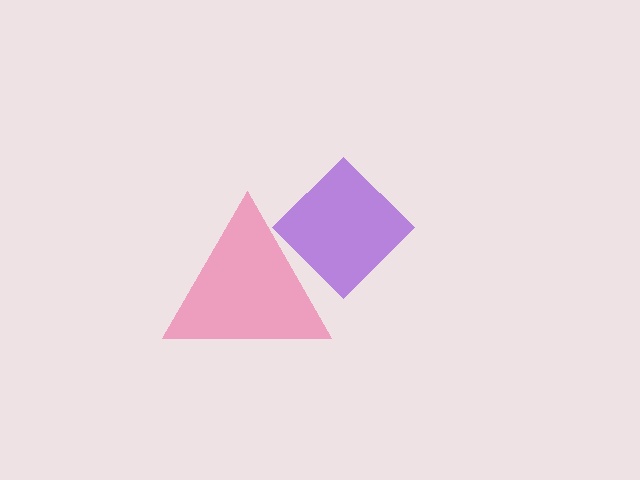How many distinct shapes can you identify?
There are 2 distinct shapes: a pink triangle, a purple diamond.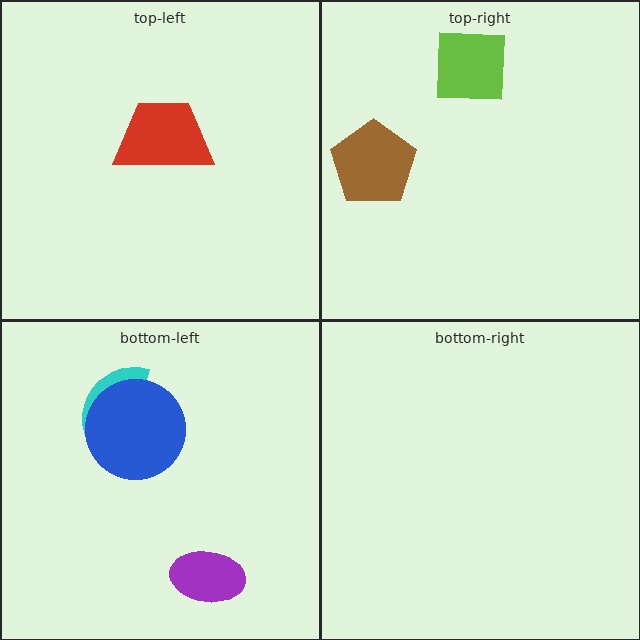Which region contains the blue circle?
The bottom-left region.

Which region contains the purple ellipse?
The bottom-left region.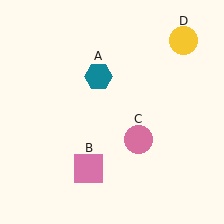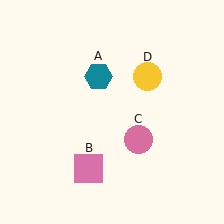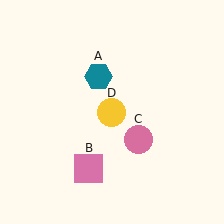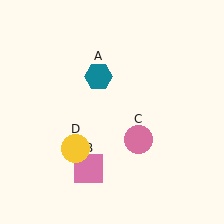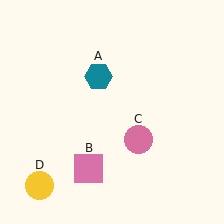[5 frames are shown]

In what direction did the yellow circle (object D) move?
The yellow circle (object D) moved down and to the left.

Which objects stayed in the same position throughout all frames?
Teal hexagon (object A) and pink square (object B) and pink circle (object C) remained stationary.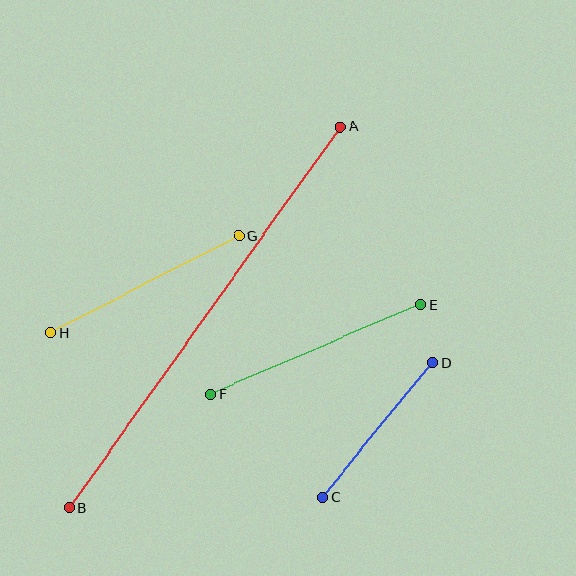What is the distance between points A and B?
The distance is approximately 467 pixels.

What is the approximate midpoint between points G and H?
The midpoint is at approximately (145, 285) pixels.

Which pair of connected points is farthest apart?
Points A and B are farthest apart.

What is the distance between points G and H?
The distance is approximately 211 pixels.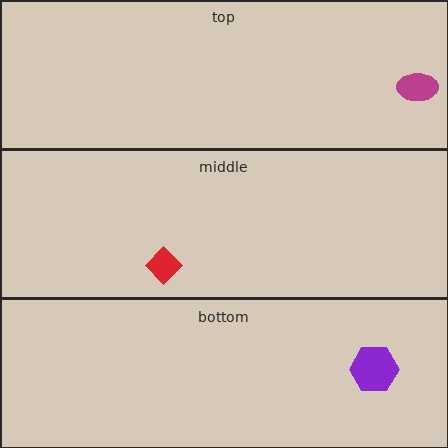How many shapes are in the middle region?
1.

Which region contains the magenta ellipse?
The top region.